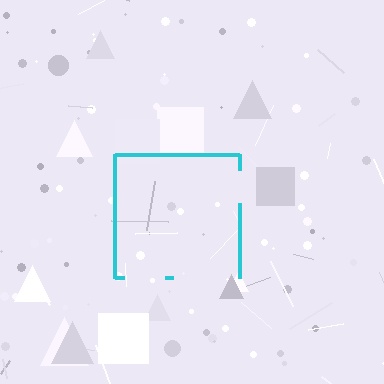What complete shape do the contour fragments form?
The contour fragments form a square.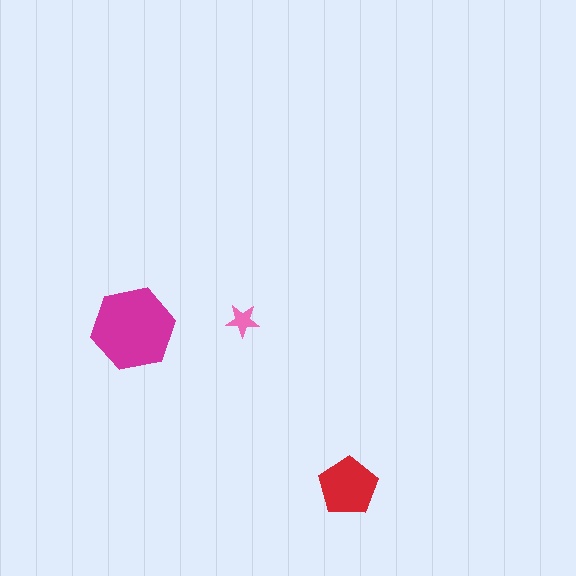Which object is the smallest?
The pink star.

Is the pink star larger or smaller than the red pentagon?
Smaller.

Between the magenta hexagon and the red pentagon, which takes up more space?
The magenta hexagon.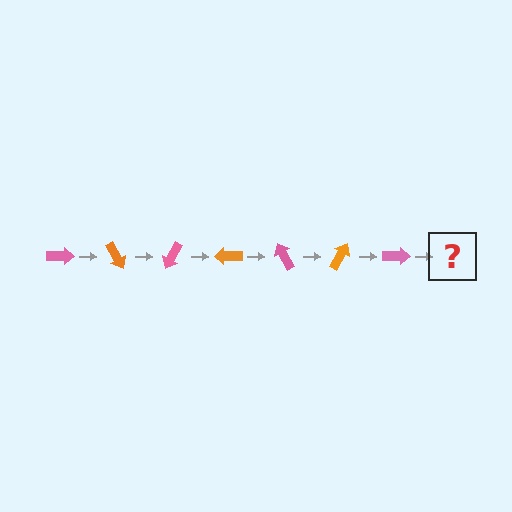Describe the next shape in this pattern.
It should be an orange arrow, rotated 420 degrees from the start.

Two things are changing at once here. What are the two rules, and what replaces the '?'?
The two rules are that it rotates 60 degrees each step and the color cycles through pink and orange. The '?' should be an orange arrow, rotated 420 degrees from the start.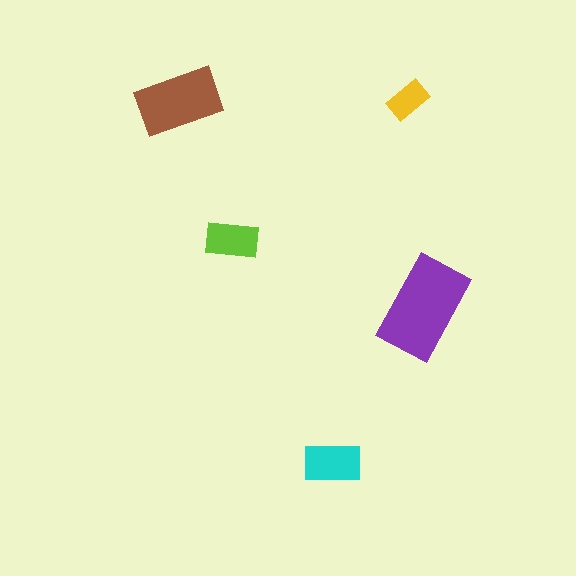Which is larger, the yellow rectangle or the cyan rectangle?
The cyan one.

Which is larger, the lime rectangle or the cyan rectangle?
The cyan one.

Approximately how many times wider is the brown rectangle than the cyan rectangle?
About 1.5 times wider.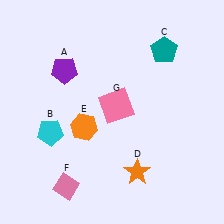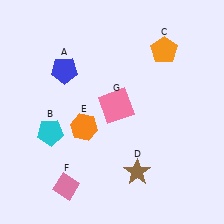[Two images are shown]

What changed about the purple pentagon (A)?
In Image 1, A is purple. In Image 2, it changed to blue.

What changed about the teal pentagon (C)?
In Image 1, C is teal. In Image 2, it changed to orange.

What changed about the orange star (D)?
In Image 1, D is orange. In Image 2, it changed to brown.